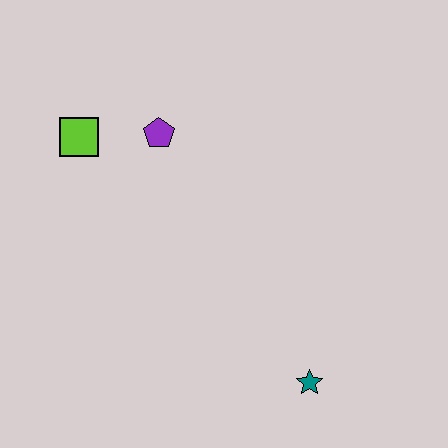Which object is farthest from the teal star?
The lime square is farthest from the teal star.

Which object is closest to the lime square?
The purple pentagon is closest to the lime square.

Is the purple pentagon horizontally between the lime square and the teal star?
Yes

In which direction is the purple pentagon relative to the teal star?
The purple pentagon is above the teal star.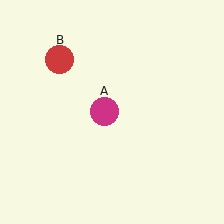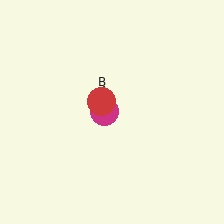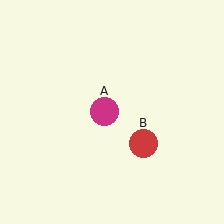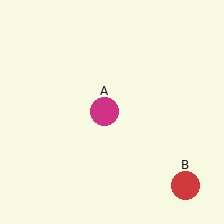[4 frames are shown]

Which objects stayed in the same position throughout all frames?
Magenta circle (object A) remained stationary.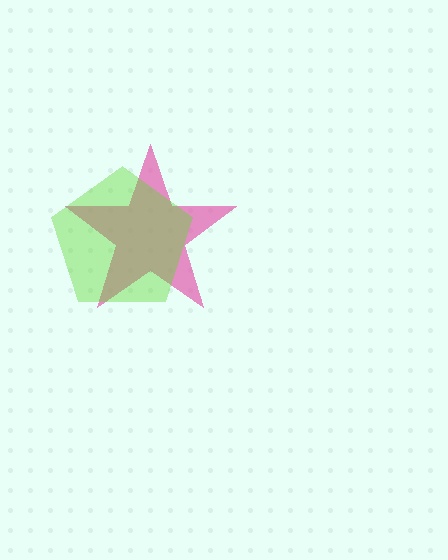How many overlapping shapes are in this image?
There are 2 overlapping shapes in the image.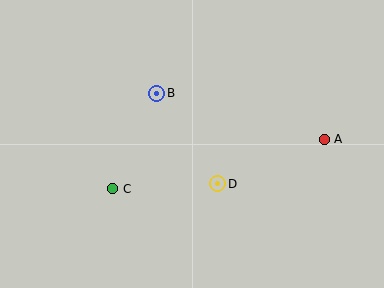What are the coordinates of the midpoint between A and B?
The midpoint between A and B is at (240, 116).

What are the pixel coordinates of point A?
Point A is at (324, 139).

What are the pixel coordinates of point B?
Point B is at (157, 93).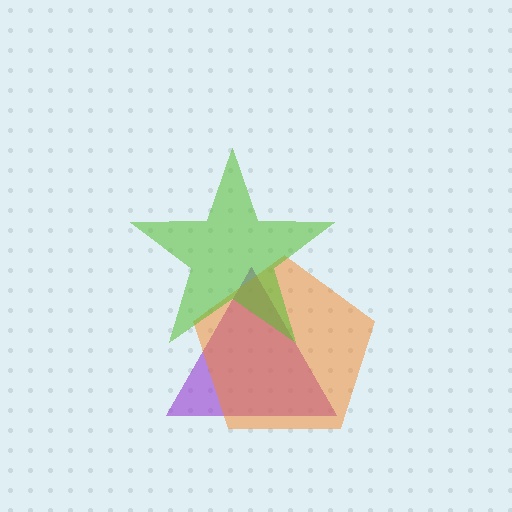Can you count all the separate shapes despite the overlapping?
Yes, there are 3 separate shapes.